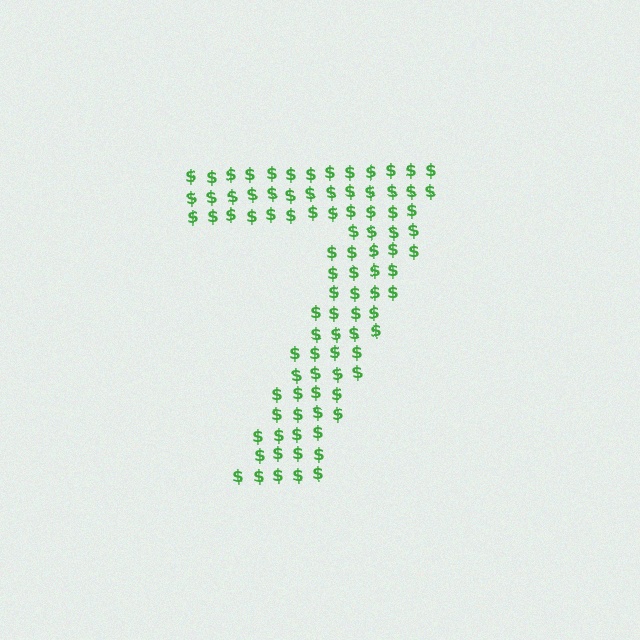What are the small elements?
The small elements are dollar signs.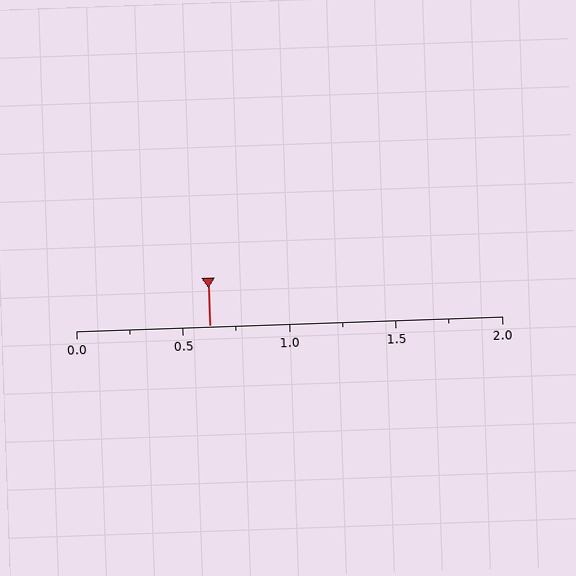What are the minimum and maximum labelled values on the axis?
The axis runs from 0.0 to 2.0.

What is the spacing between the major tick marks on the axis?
The major ticks are spaced 0.5 apart.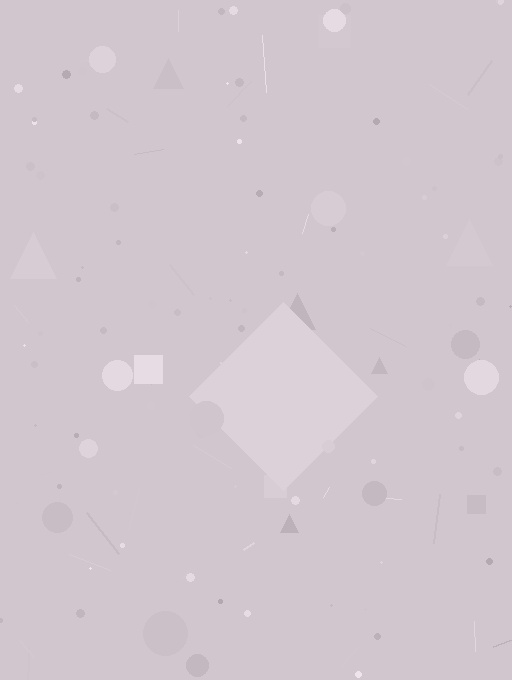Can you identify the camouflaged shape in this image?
The camouflaged shape is a diamond.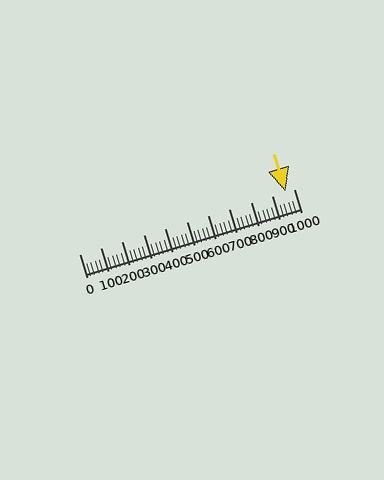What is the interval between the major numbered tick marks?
The major tick marks are spaced 100 units apart.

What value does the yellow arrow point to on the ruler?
The yellow arrow points to approximately 960.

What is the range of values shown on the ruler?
The ruler shows values from 0 to 1000.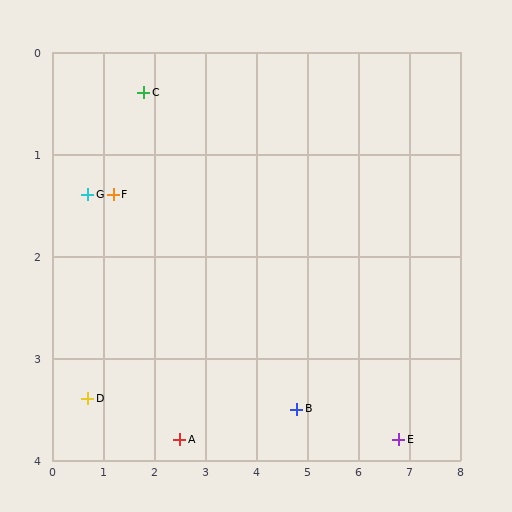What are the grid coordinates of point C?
Point C is at approximately (1.8, 0.4).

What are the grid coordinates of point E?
Point E is at approximately (6.8, 3.8).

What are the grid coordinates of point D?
Point D is at approximately (0.7, 3.4).